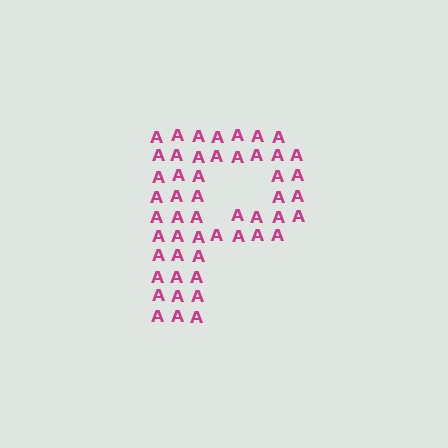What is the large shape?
The large shape is the letter P.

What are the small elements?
The small elements are letter A's.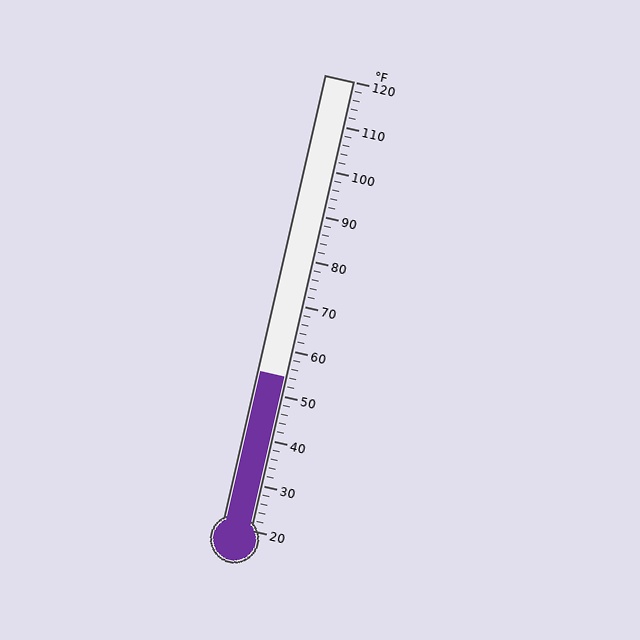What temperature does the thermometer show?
The thermometer shows approximately 54°F.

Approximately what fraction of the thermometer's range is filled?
The thermometer is filled to approximately 35% of its range.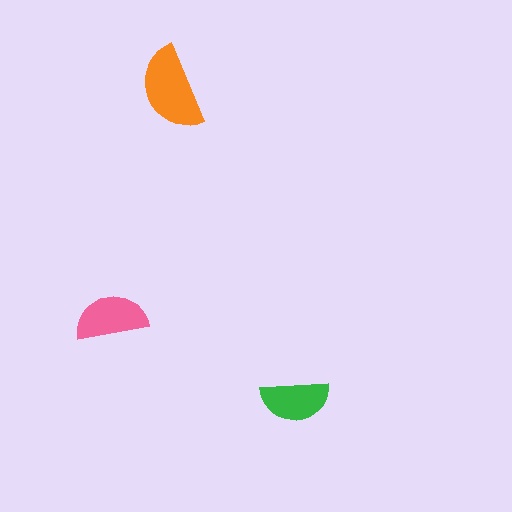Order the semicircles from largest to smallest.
the orange one, the pink one, the green one.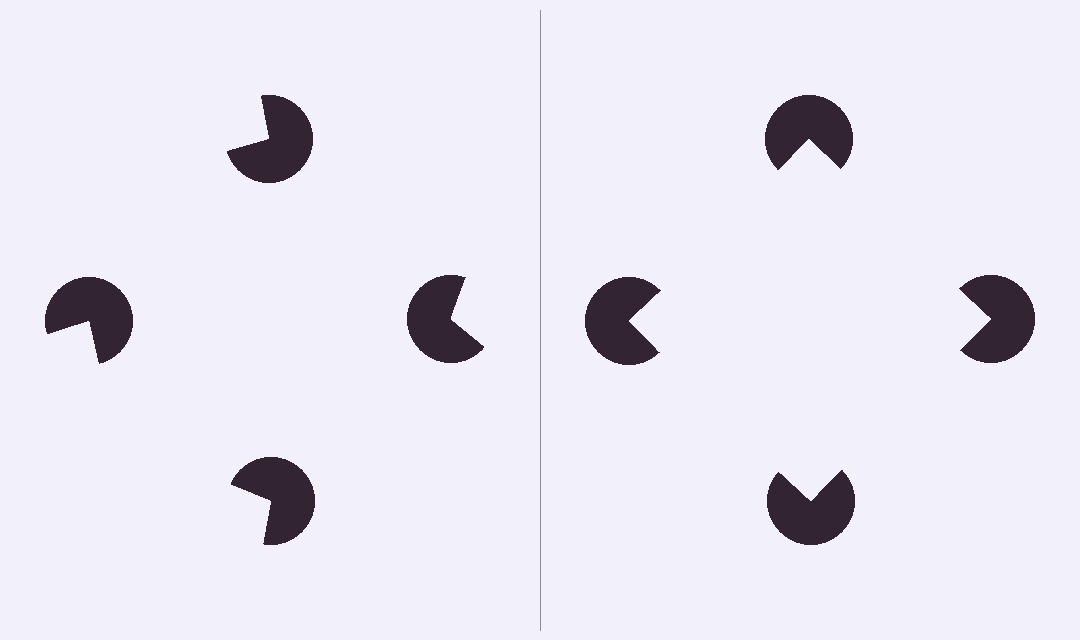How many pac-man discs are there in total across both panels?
8 — 4 on each side.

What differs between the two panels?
The pac-man discs are positioned identically on both sides; only the wedge orientations differ. On the right they align to a square; on the left they are misaligned.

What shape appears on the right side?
An illusory square.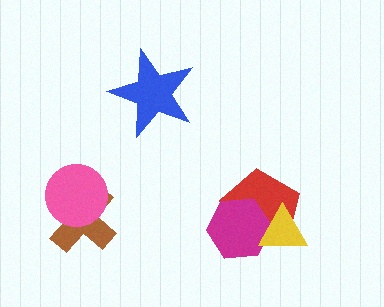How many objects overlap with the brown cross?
1 object overlaps with the brown cross.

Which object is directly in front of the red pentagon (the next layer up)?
The magenta hexagon is directly in front of the red pentagon.